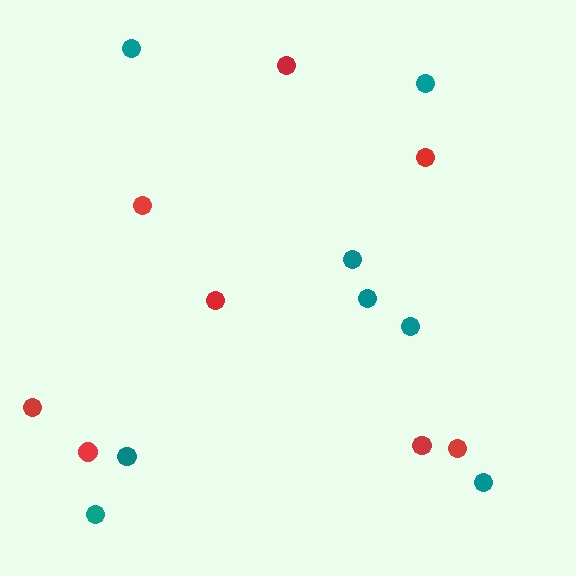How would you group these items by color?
There are 2 groups: one group of teal circles (8) and one group of red circles (8).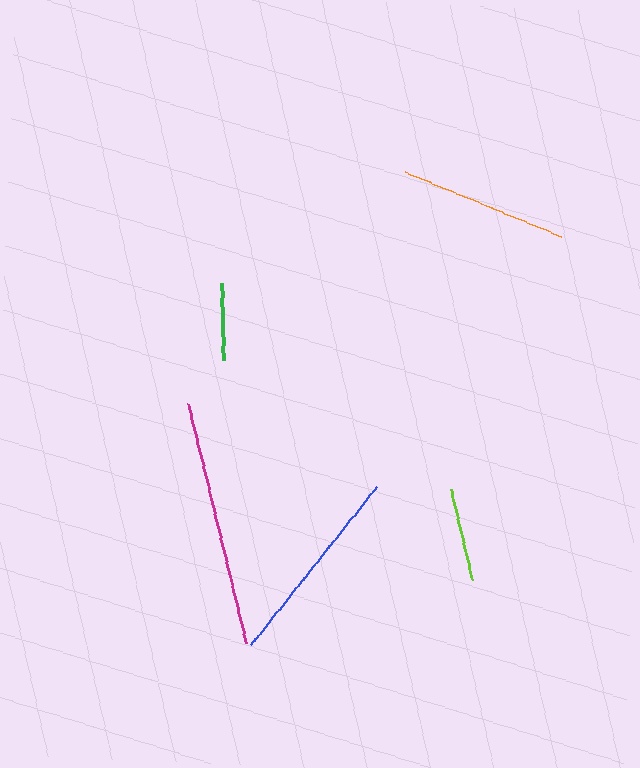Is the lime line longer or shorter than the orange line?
The orange line is longer than the lime line.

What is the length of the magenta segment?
The magenta segment is approximately 247 pixels long.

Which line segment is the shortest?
The green line is the shortest at approximately 77 pixels.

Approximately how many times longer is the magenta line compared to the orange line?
The magenta line is approximately 1.5 times the length of the orange line.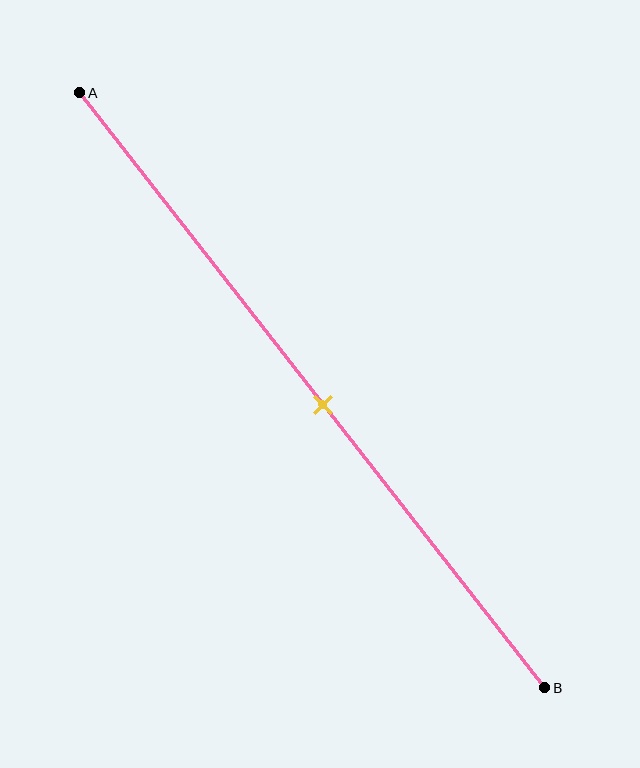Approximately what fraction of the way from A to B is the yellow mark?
The yellow mark is approximately 50% of the way from A to B.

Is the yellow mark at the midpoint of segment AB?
Yes, the mark is approximately at the midpoint.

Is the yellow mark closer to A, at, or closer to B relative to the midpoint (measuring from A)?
The yellow mark is approximately at the midpoint of segment AB.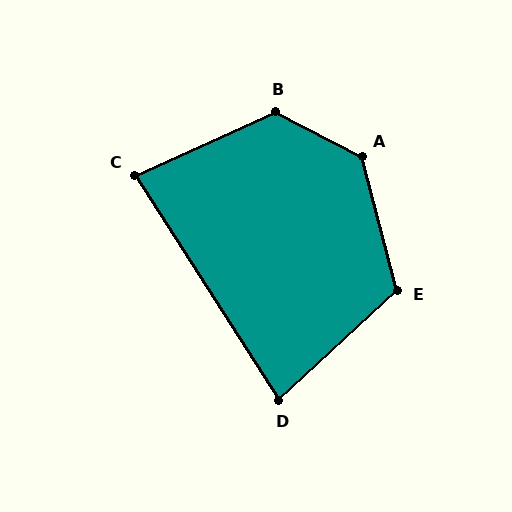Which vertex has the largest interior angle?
A, at approximately 132 degrees.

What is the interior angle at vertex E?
Approximately 118 degrees (obtuse).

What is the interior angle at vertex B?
Approximately 128 degrees (obtuse).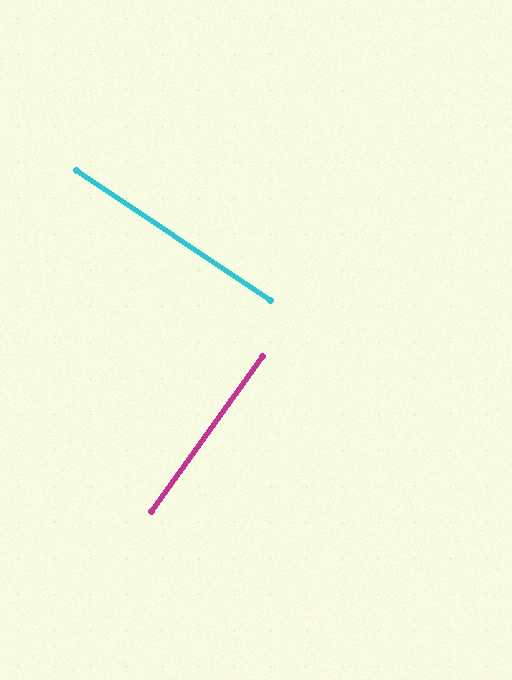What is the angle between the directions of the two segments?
Approximately 88 degrees.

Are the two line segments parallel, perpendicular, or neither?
Perpendicular — they meet at approximately 88°.